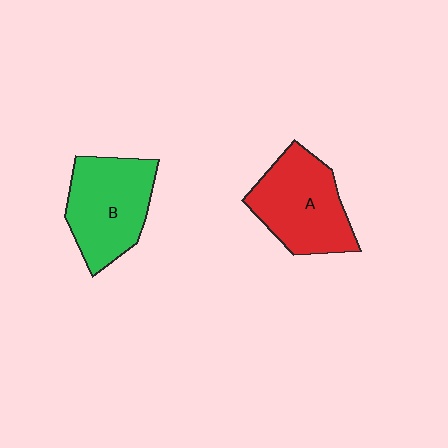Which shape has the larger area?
Shape A (red).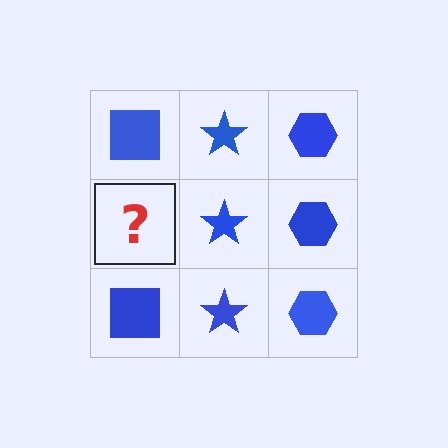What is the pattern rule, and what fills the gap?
The rule is that each column has a consistent shape. The gap should be filled with a blue square.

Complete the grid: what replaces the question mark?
The question mark should be replaced with a blue square.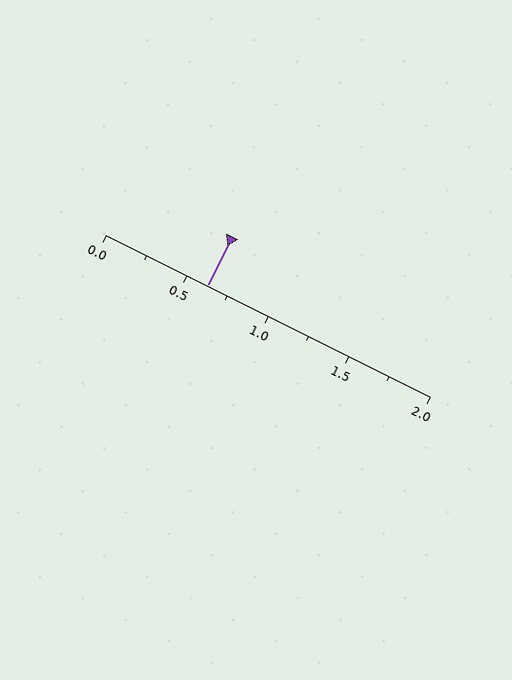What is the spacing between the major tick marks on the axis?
The major ticks are spaced 0.5 apart.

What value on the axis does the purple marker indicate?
The marker indicates approximately 0.62.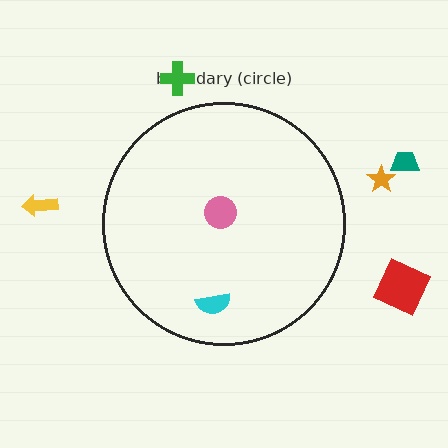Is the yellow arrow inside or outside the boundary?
Outside.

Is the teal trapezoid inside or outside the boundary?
Outside.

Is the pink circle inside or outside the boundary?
Inside.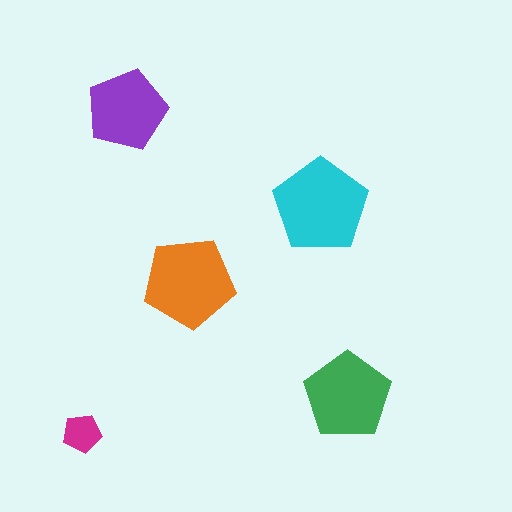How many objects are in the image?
There are 5 objects in the image.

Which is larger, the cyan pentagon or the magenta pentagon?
The cyan one.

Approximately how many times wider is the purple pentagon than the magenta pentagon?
About 2 times wider.